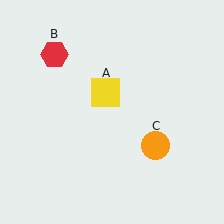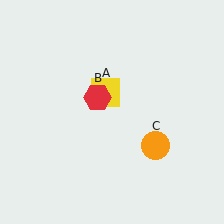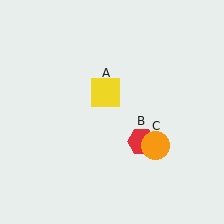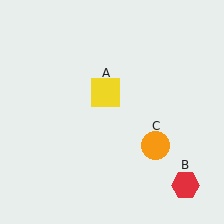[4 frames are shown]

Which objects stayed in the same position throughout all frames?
Yellow square (object A) and orange circle (object C) remained stationary.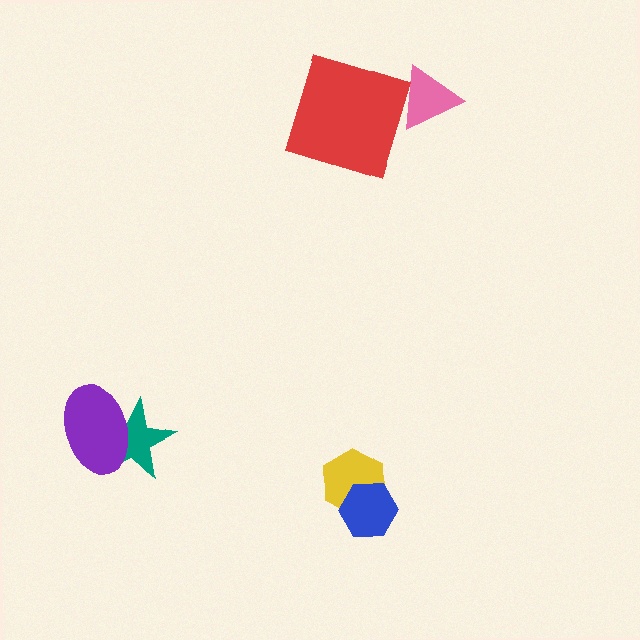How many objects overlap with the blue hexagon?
1 object overlaps with the blue hexagon.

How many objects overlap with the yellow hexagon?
1 object overlaps with the yellow hexagon.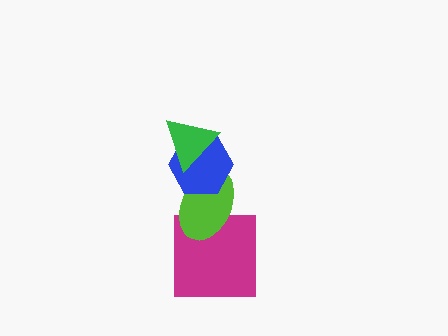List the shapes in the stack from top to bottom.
From top to bottom: the green triangle, the blue hexagon, the lime ellipse, the magenta square.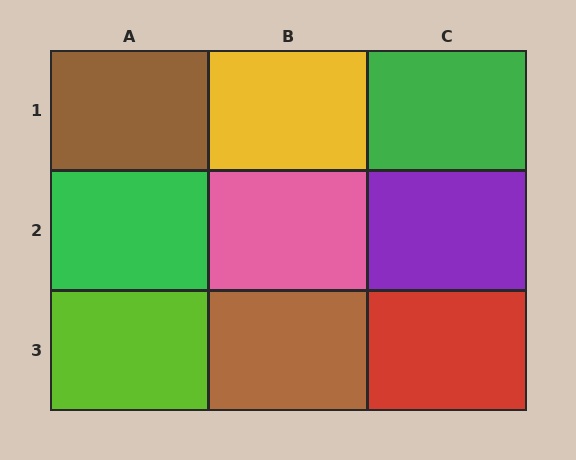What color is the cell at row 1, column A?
Brown.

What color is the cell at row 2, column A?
Green.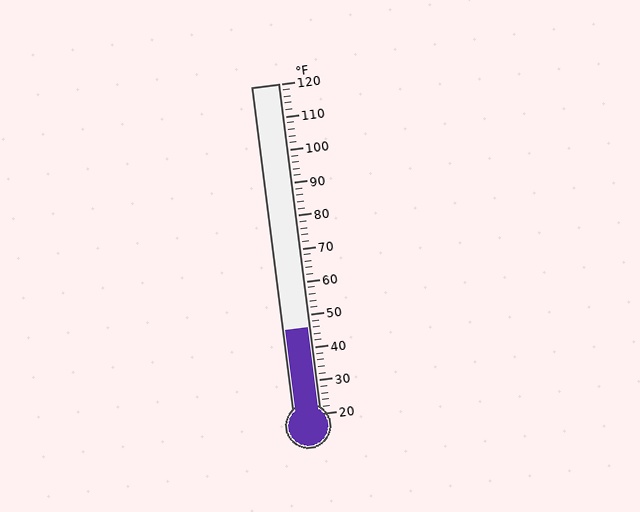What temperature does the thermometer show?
The thermometer shows approximately 46°F.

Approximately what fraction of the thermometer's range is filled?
The thermometer is filled to approximately 25% of its range.